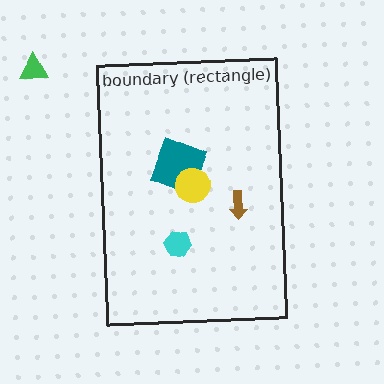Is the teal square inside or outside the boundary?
Inside.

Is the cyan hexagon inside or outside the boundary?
Inside.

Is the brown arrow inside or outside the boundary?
Inside.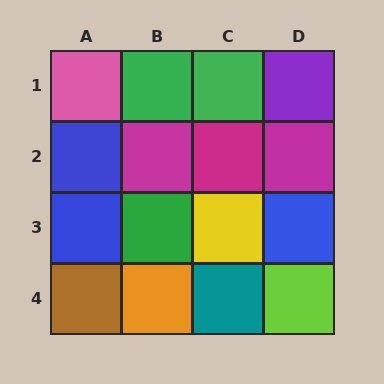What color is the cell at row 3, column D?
Blue.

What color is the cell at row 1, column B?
Green.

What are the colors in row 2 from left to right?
Blue, magenta, magenta, magenta.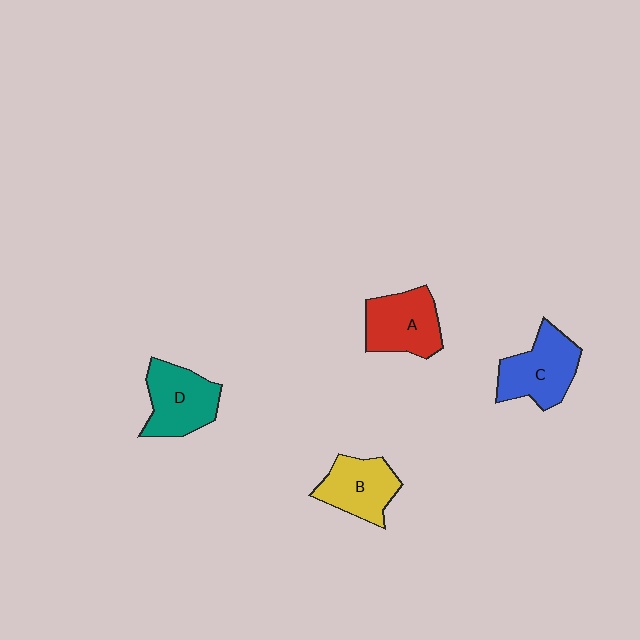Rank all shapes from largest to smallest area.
From largest to smallest: C (blue), D (teal), A (red), B (yellow).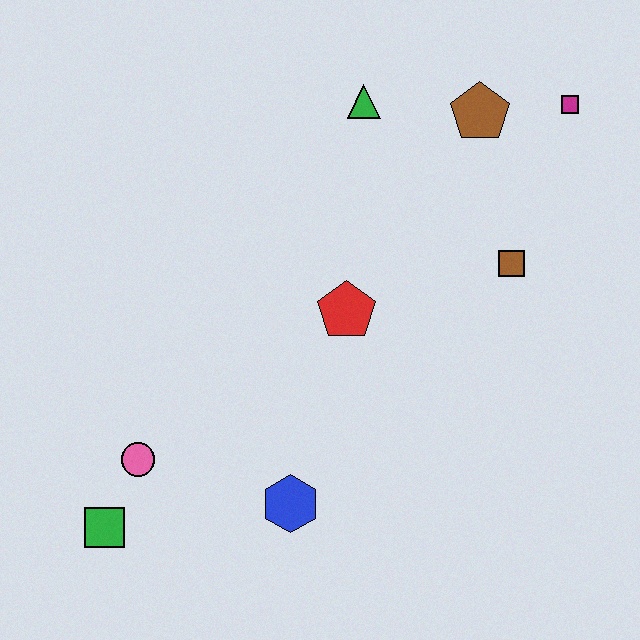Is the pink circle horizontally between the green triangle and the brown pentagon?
No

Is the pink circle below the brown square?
Yes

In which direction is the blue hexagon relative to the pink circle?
The blue hexagon is to the right of the pink circle.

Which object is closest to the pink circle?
The green square is closest to the pink circle.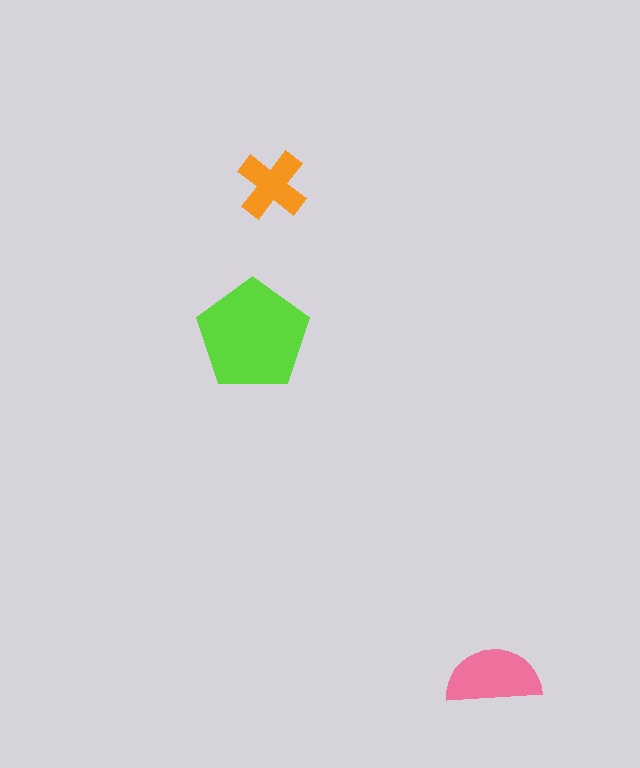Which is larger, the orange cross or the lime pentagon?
The lime pentagon.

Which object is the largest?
The lime pentagon.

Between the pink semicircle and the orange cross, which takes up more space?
The pink semicircle.